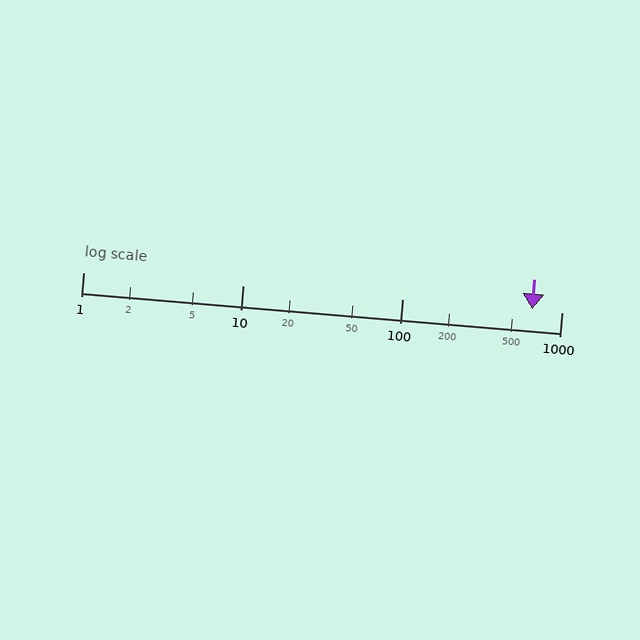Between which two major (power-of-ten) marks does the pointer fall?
The pointer is between 100 and 1000.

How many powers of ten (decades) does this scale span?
The scale spans 3 decades, from 1 to 1000.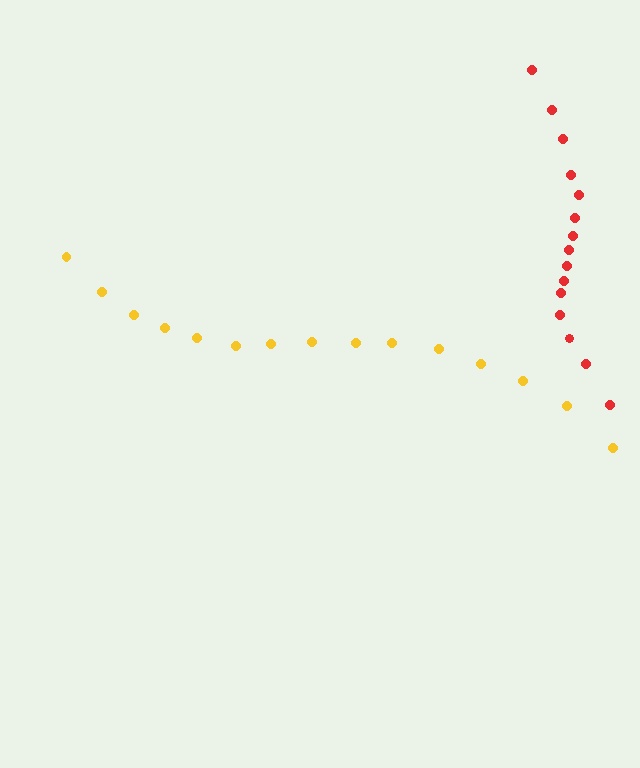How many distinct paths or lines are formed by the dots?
There are 2 distinct paths.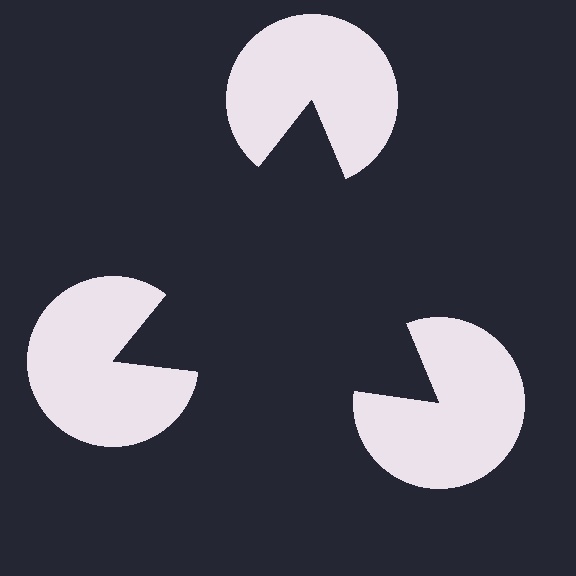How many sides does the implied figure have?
3 sides.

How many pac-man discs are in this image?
There are 3 — one at each vertex of the illusory triangle.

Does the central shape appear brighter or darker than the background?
It typically appears slightly darker than the background, even though no actual brightness change is drawn.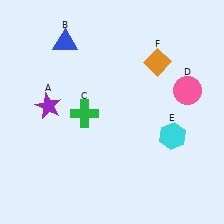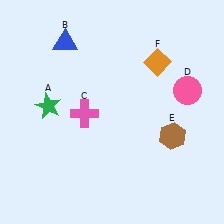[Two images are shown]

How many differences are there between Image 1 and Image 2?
There are 3 differences between the two images.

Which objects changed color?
A changed from purple to green. C changed from green to pink. E changed from cyan to brown.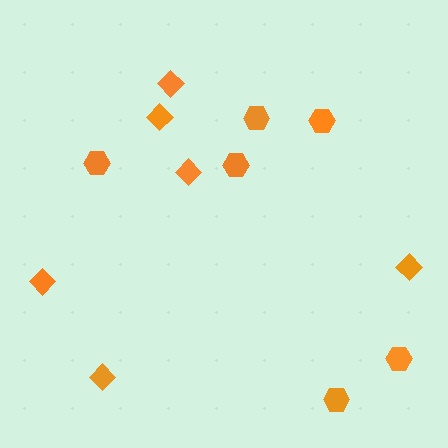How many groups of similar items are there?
There are 2 groups: one group of diamonds (6) and one group of hexagons (6).